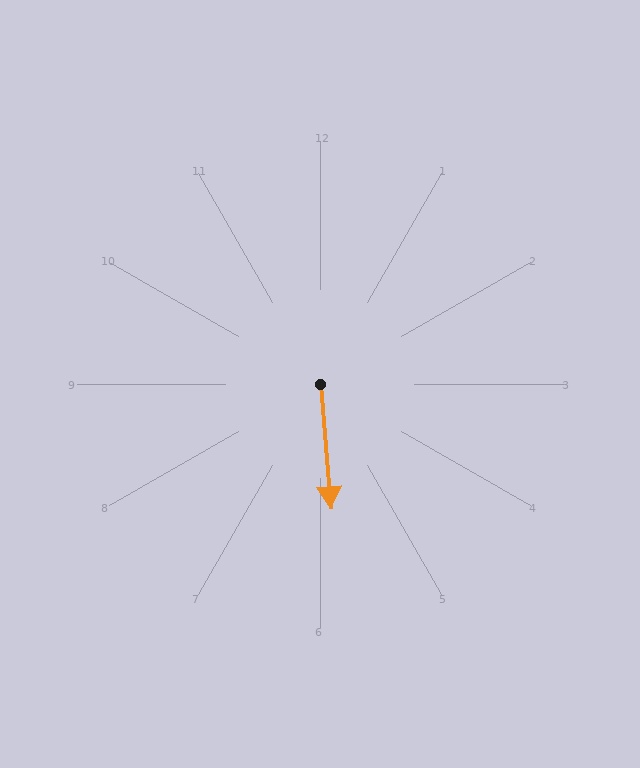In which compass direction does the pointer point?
South.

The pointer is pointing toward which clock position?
Roughly 6 o'clock.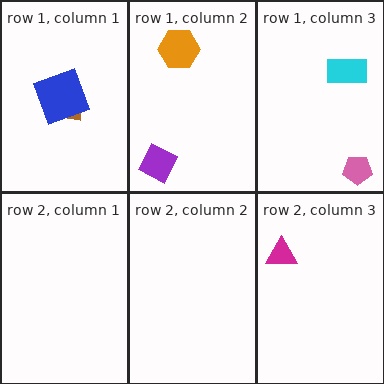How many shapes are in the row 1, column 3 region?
2.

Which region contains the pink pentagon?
The row 1, column 3 region.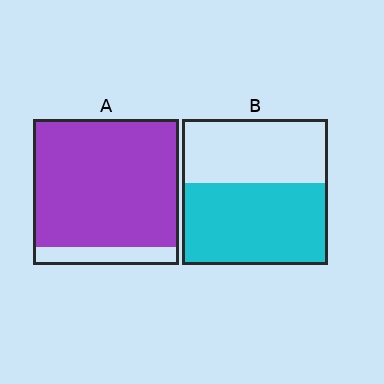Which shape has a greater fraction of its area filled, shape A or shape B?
Shape A.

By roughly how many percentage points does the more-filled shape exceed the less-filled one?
By roughly 30 percentage points (A over B).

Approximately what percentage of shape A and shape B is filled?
A is approximately 90% and B is approximately 55%.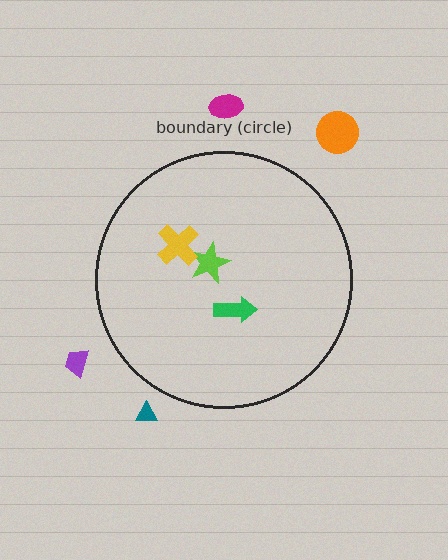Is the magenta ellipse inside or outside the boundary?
Outside.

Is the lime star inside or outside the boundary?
Inside.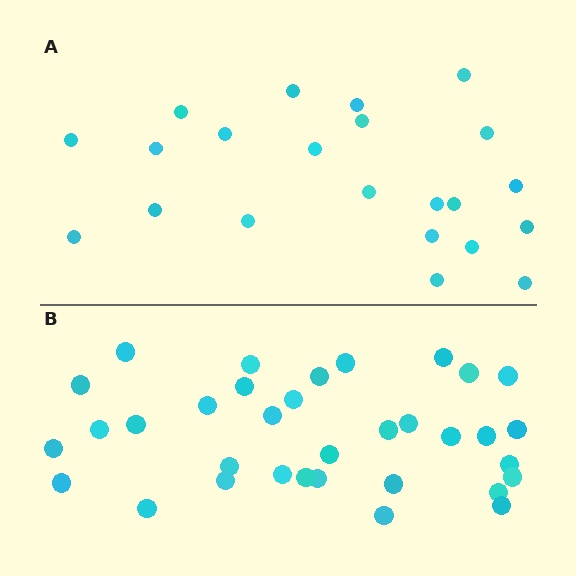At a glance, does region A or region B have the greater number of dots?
Region B (the bottom region) has more dots.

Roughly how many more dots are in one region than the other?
Region B has roughly 12 or so more dots than region A.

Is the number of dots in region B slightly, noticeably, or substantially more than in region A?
Region B has substantially more. The ratio is roughly 1.5 to 1.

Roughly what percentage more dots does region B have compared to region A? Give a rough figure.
About 55% more.